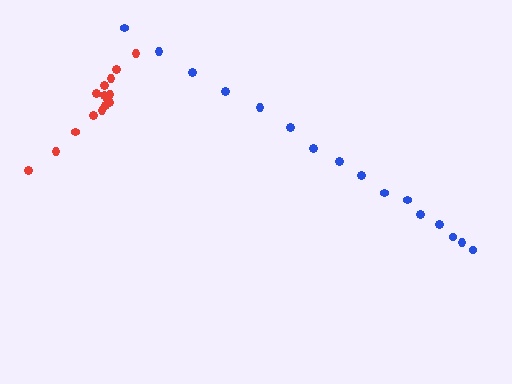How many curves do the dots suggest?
There are 2 distinct paths.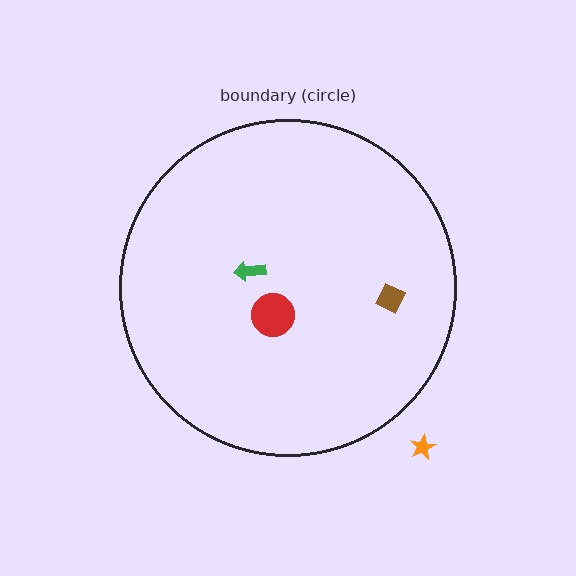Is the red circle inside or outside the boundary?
Inside.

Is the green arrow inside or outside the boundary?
Inside.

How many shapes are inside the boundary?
3 inside, 1 outside.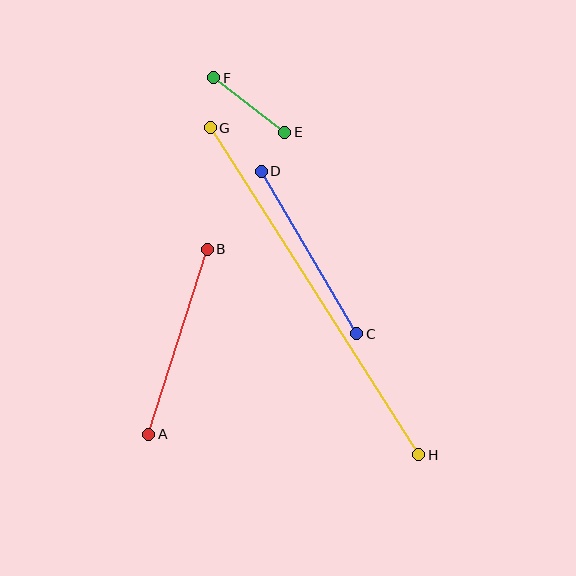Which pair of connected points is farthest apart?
Points G and H are farthest apart.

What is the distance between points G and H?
The distance is approximately 388 pixels.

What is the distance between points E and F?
The distance is approximately 89 pixels.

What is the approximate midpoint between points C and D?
The midpoint is at approximately (309, 253) pixels.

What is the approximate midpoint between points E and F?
The midpoint is at approximately (249, 105) pixels.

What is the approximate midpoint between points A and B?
The midpoint is at approximately (178, 342) pixels.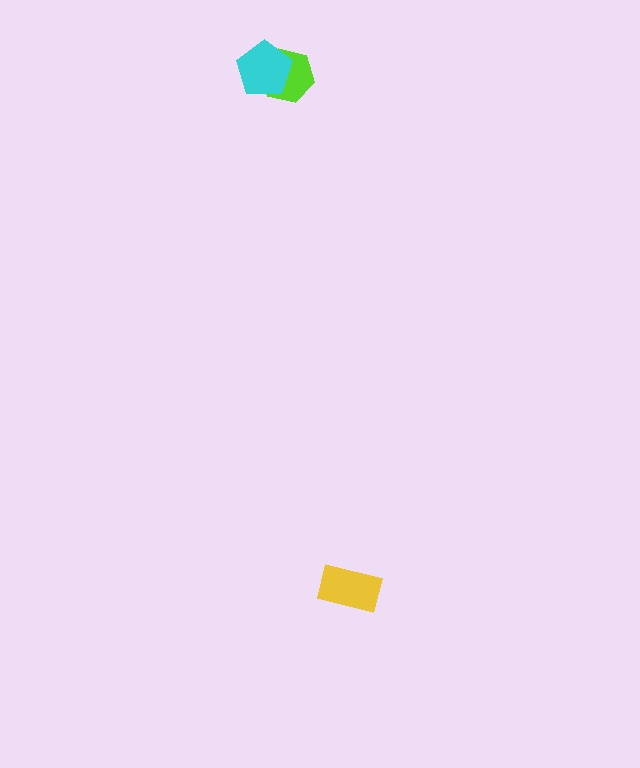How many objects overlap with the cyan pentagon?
1 object overlaps with the cyan pentagon.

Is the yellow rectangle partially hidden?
No, no other shape covers it.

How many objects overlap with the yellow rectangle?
0 objects overlap with the yellow rectangle.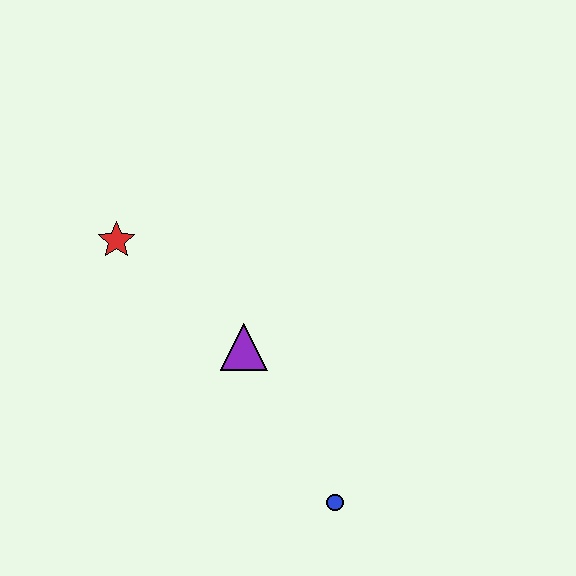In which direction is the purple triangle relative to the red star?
The purple triangle is to the right of the red star.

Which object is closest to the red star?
The purple triangle is closest to the red star.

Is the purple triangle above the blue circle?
Yes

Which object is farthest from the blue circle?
The red star is farthest from the blue circle.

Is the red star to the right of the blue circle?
No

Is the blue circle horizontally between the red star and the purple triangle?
No